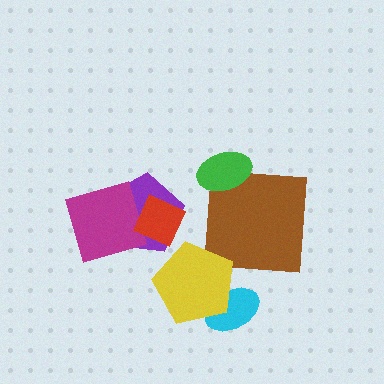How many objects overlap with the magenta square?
2 objects overlap with the magenta square.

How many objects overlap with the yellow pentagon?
1 object overlaps with the yellow pentagon.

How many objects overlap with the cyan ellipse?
1 object overlaps with the cyan ellipse.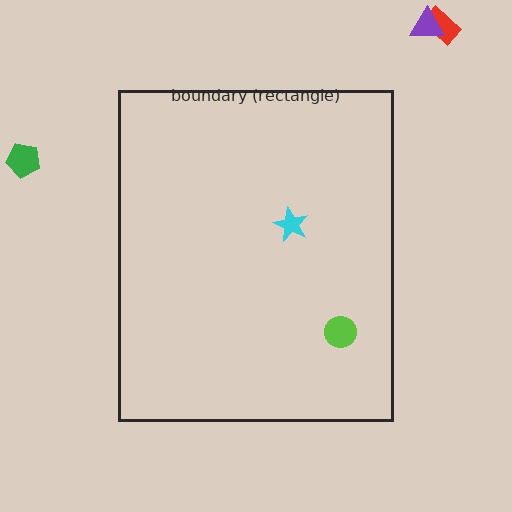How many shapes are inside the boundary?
2 inside, 3 outside.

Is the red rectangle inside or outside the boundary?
Outside.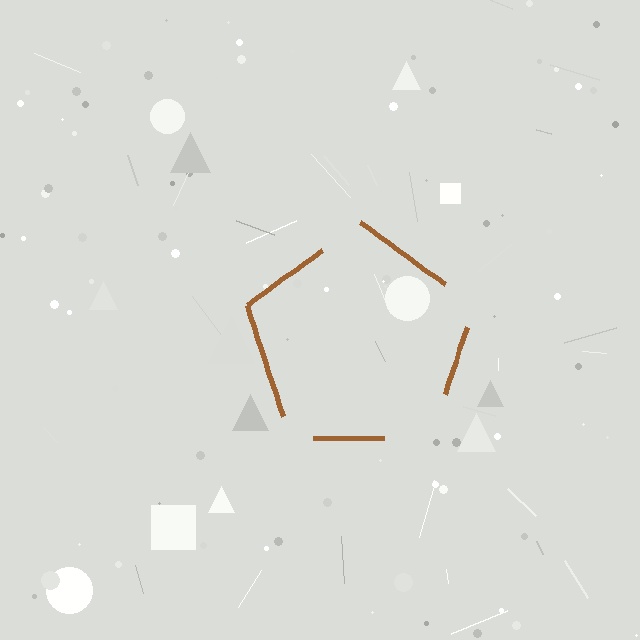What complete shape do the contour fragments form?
The contour fragments form a pentagon.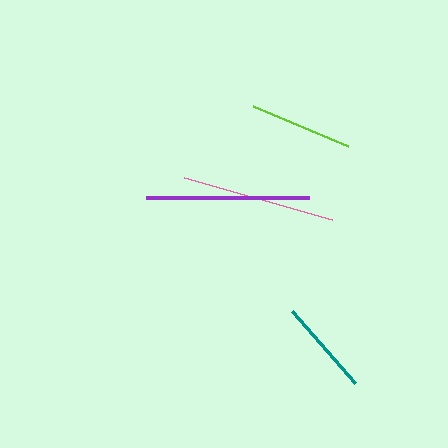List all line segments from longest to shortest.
From longest to shortest: purple, pink, lime, teal.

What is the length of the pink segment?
The pink segment is approximately 154 pixels long.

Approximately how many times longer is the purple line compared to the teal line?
The purple line is approximately 1.7 times the length of the teal line.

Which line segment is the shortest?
The teal line is the shortest at approximately 96 pixels.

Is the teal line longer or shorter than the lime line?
The lime line is longer than the teal line.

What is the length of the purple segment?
The purple segment is approximately 163 pixels long.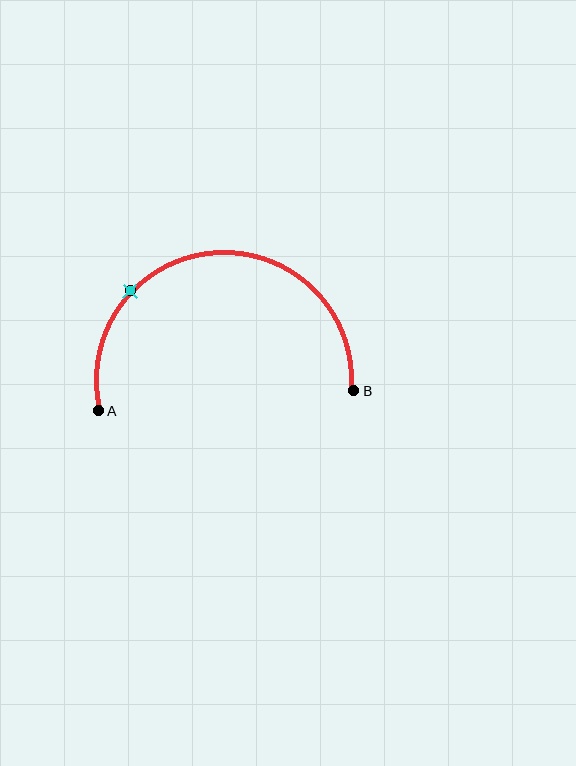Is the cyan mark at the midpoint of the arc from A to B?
No. The cyan mark lies on the arc but is closer to endpoint A. The arc midpoint would be at the point on the curve equidistant along the arc from both A and B.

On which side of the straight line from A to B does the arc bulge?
The arc bulges above the straight line connecting A and B.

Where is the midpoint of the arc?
The arc midpoint is the point on the curve farthest from the straight line joining A and B. It sits above that line.